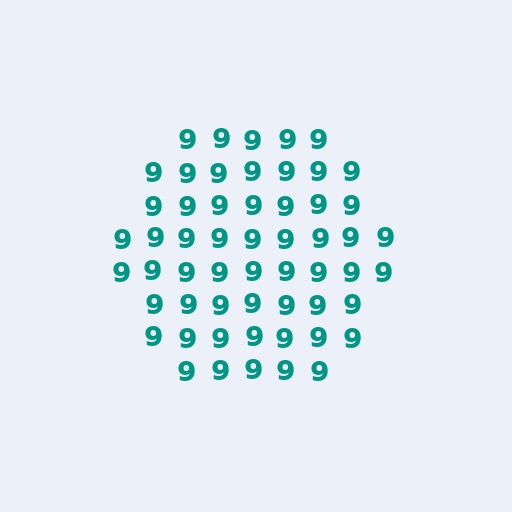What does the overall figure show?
The overall figure shows a hexagon.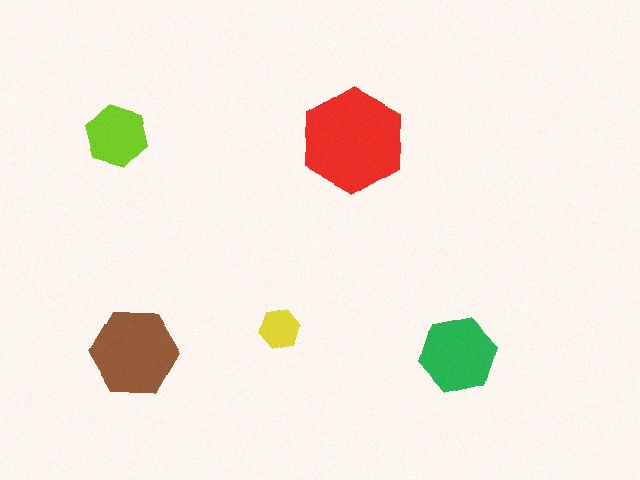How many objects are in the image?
There are 5 objects in the image.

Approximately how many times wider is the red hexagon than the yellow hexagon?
About 2.5 times wider.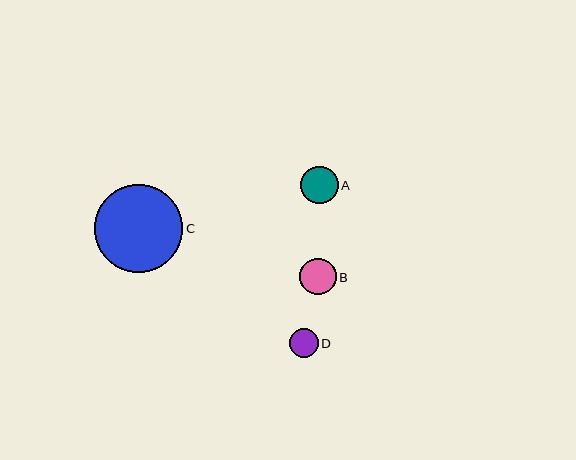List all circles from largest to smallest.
From largest to smallest: C, A, B, D.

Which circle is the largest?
Circle C is the largest with a size of approximately 88 pixels.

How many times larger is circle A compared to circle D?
Circle A is approximately 1.3 times the size of circle D.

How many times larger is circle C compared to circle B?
Circle C is approximately 2.4 times the size of circle B.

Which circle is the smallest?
Circle D is the smallest with a size of approximately 29 pixels.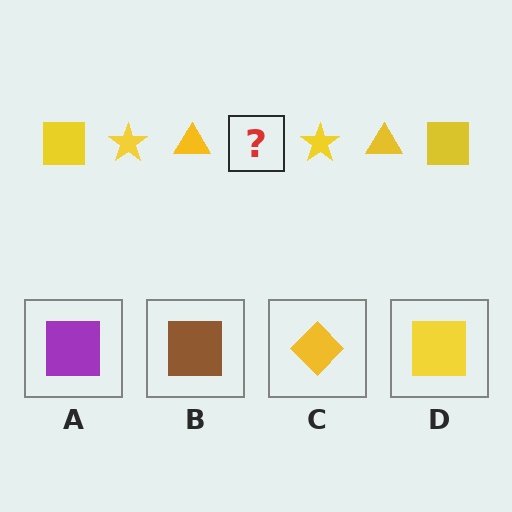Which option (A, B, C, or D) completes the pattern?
D.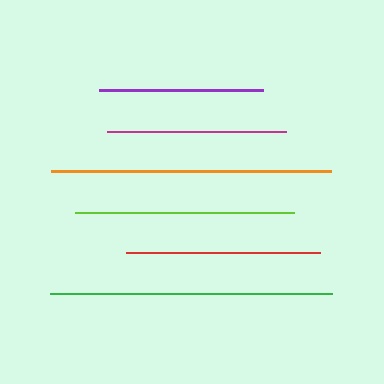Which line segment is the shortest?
The purple line is the shortest at approximately 164 pixels.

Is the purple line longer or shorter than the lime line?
The lime line is longer than the purple line.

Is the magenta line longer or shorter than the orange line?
The orange line is longer than the magenta line.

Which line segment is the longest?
The green line is the longest at approximately 283 pixels.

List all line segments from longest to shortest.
From longest to shortest: green, orange, lime, red, magenta, purple.